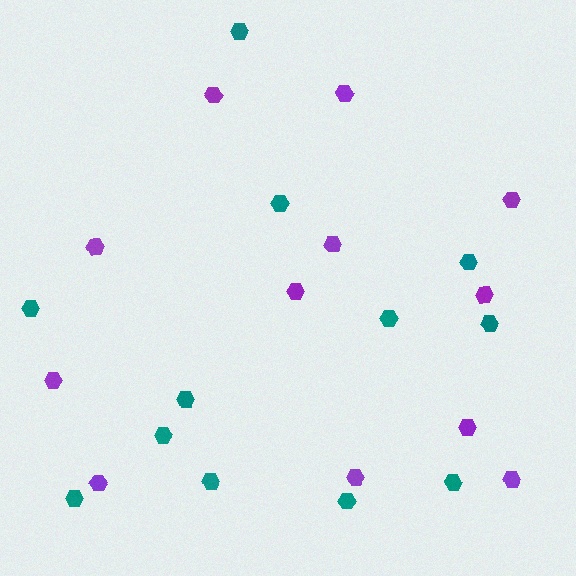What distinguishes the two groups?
There are 2 groups: one group of teal hexagons (12) and one group of purple hexagons (12).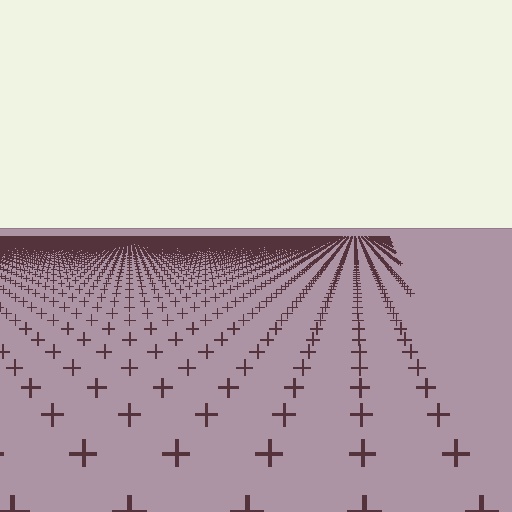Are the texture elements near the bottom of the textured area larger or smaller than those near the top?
Larger. Near the bottom, elements are closer to the viewer and appear at a bigger on-screen size.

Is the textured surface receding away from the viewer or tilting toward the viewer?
The surface is receding away from the viewer. Texture elements get smaller and denser toward the top.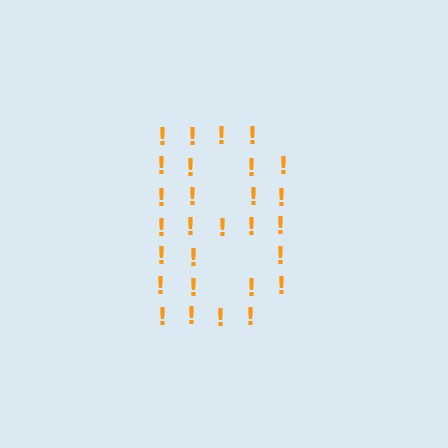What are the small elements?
The small elements are exclamation marks.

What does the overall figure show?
The overall figure shows the letter B.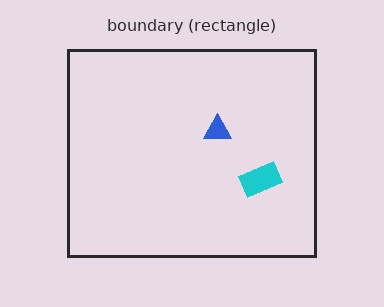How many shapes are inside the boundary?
2 inside, 0 outside.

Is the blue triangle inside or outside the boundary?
Inside.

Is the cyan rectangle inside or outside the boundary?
Inside.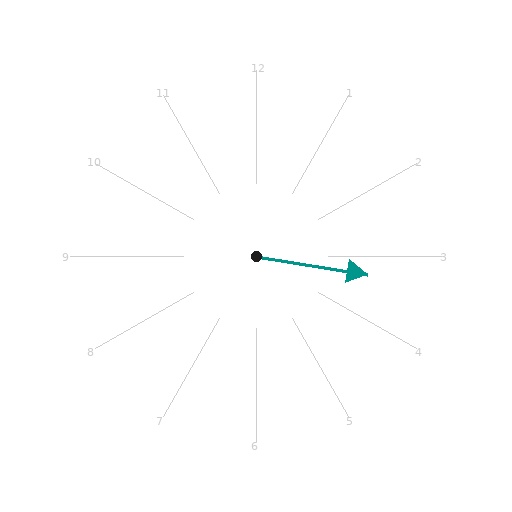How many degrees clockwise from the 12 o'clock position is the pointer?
Approximately 99 degrees.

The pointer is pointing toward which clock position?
Roughly 3 o'clock.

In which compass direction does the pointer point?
East.